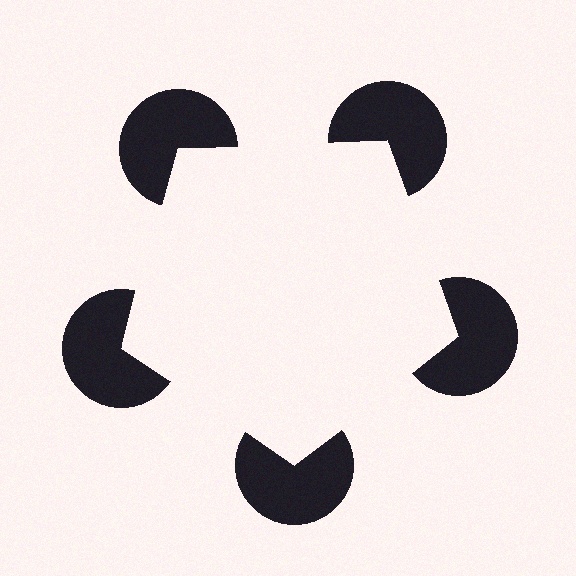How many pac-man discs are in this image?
There are 5 — one at each vertex of the illusory pentagon.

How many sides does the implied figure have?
5 sides.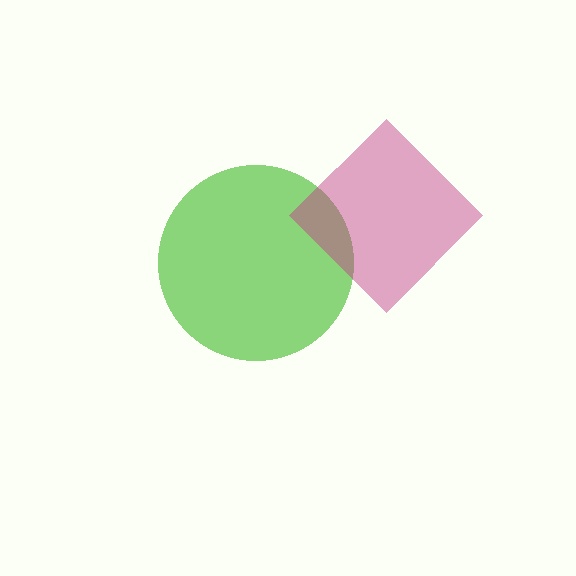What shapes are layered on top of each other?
The layered shapes are: a lime circle, a magenta diamond.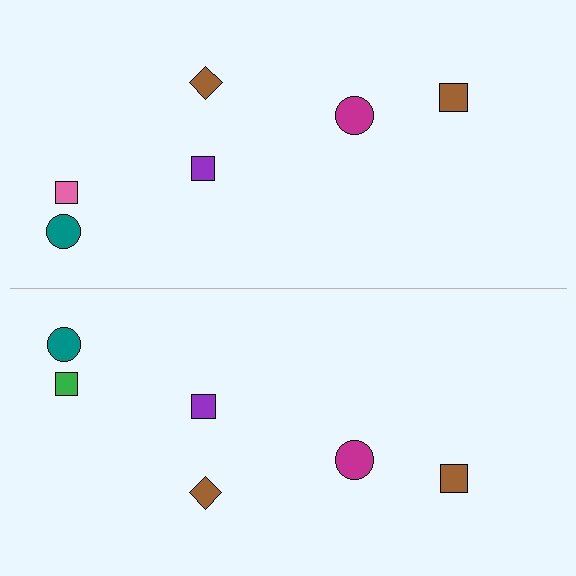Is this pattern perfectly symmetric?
No, the pattern is not perfectly symmetric. The green square on the bottom side breaks the symmetry — its mirror counterpart is pink.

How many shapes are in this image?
There are 12 shapes in this image.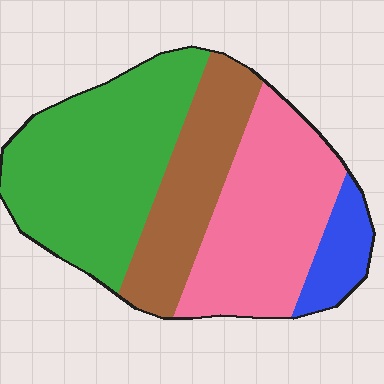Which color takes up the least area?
Blue, at roughly 10%.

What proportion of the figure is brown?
Brown covers about 20% of the figure.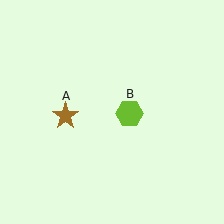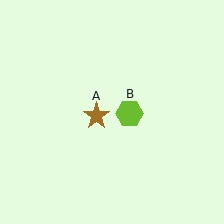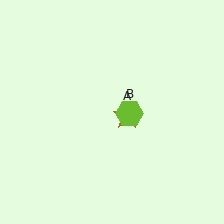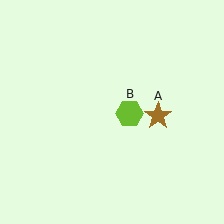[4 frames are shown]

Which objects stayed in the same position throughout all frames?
Lime hexagon (object B) remained stationary.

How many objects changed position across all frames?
1 object changed position: brown star (object A).